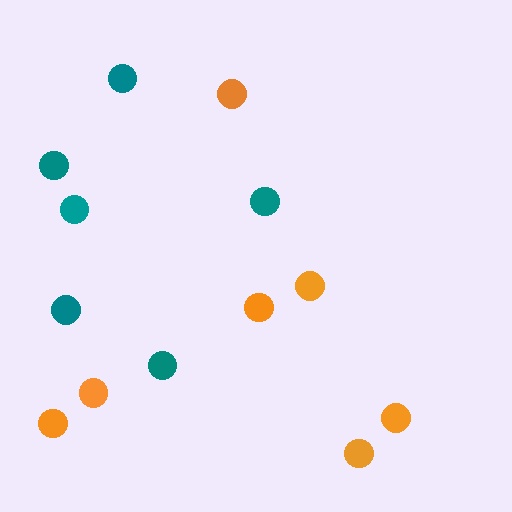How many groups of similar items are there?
There are 2 groups: one group of orange circles (7) and one group of teal circles (6).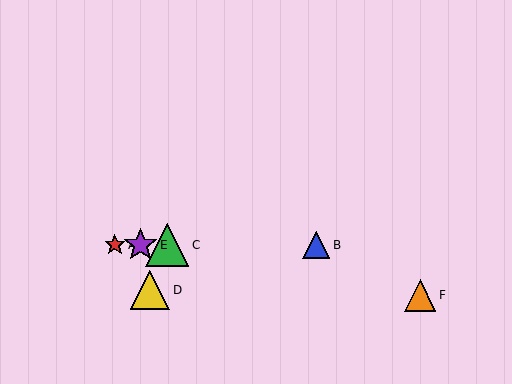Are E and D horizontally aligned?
No, E is at y≈245 and D is at y≈290.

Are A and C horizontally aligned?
Yes, both are at y≈245.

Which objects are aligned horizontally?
Objects A, B, C, E are aligned horizontally.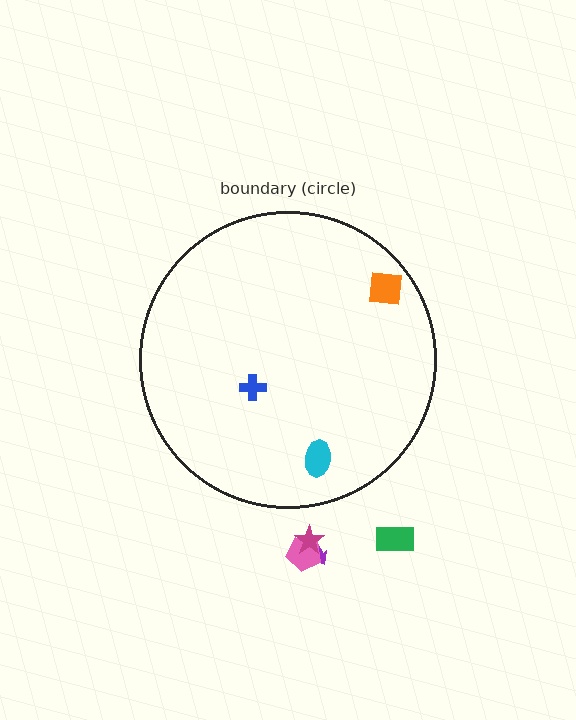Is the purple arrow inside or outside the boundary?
Outside.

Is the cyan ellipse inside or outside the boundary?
Inside.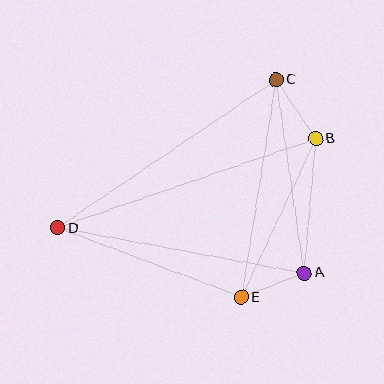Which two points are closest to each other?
Points A and E are closest to each other.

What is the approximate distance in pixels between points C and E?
The distance between C and E is approximately 220 pixels.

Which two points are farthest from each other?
Points B and D are farthest from each other.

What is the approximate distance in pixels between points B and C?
The distance between B and C is approximately 71 pixels.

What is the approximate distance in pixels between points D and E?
The distance between D and E is approximately 197 pixels.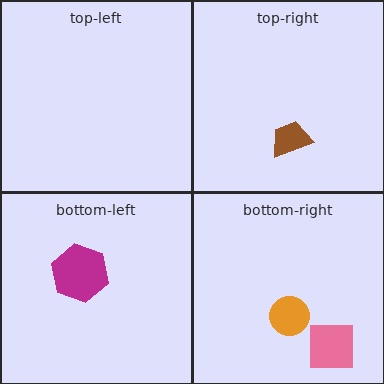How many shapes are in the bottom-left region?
1.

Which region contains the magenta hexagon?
The bottom-left region.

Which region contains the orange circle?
The bottom-right region.